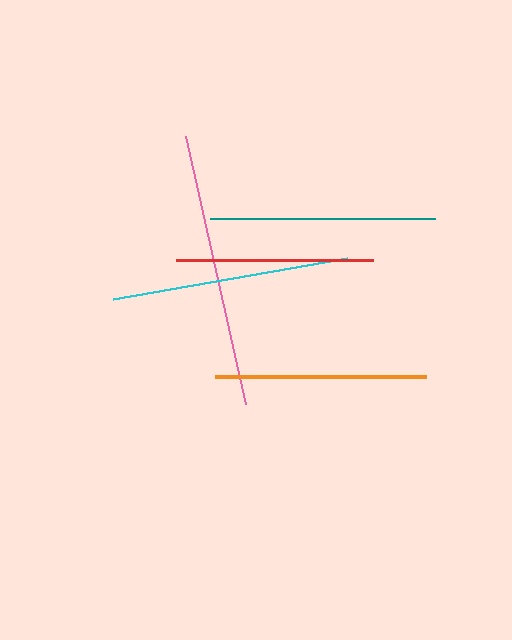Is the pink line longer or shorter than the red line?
The pink line is longer than the red line.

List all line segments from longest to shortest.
From longest to shortest: pink, cyan, teal, orange, red.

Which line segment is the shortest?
The red line is the shortest at approximately 198 pixels.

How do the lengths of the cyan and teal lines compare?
The cyan and teal lines are approximately the same length.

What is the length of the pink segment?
The pink segment is approximately 275 pixels long.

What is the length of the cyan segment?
The cyan segment is approximately 238 pixels long.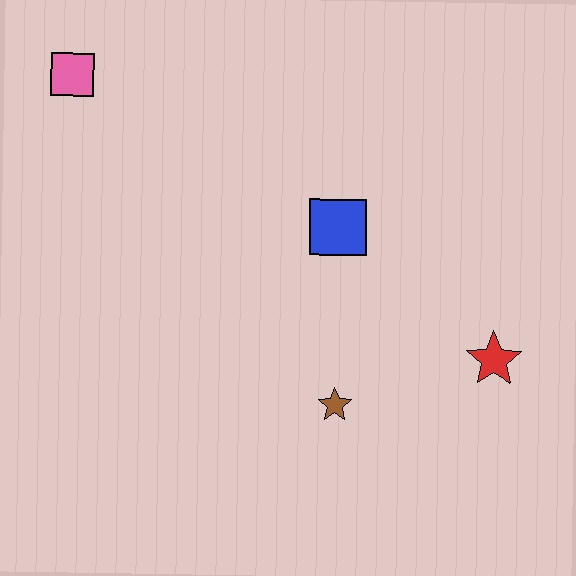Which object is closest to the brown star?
The red star is closest to the brown star.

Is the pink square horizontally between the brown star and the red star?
No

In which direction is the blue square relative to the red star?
The blue square is to the left of the red star.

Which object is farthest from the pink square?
The red star is farthest from the pink square.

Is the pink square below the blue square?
No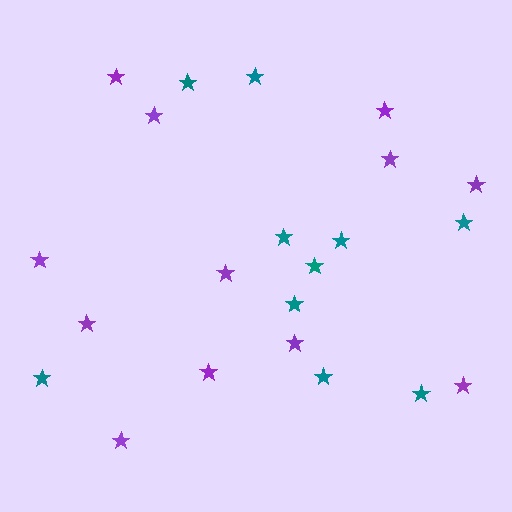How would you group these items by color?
There are 2 groups: one group of purple stars (12) and one group of teal stars (10).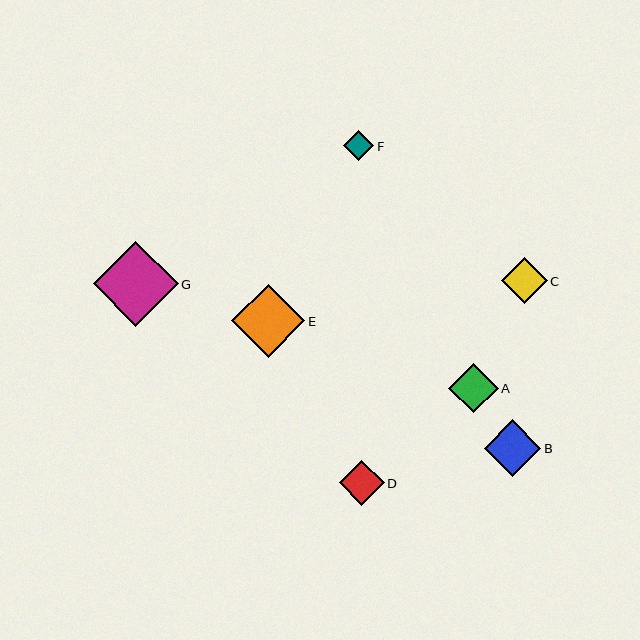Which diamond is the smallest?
Diamond F is the smallest with a size of approximately 30 pixels.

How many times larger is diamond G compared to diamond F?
Diamond G is approximately 2.8 times the size of diamond F.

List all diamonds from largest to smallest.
From largest to smallest: G, E, B, A, C, D, F.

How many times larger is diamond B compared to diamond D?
Diamond B is approximately 1.3 times the size of diamond D.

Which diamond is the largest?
Diamond G is the largest with a size of approximately 85 pixels.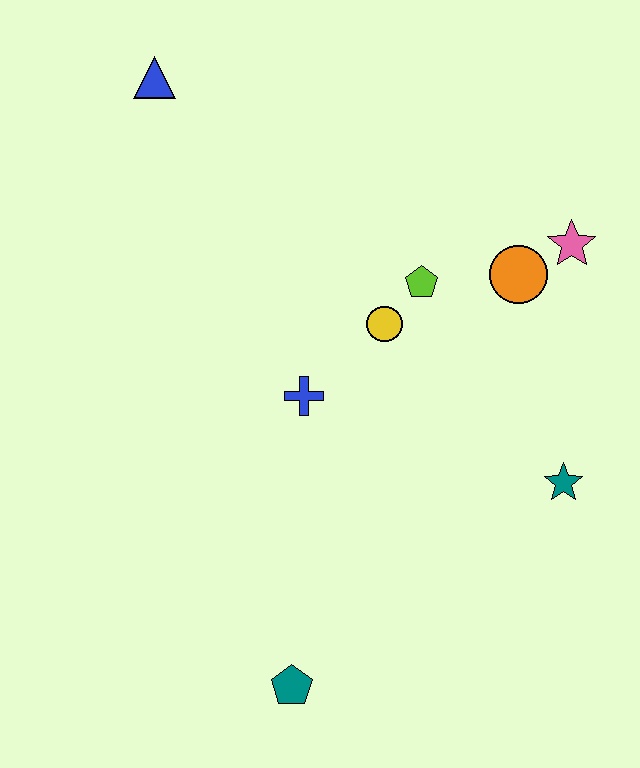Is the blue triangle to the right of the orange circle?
No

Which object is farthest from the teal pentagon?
The blue triangle is farthest from the teal pentagon.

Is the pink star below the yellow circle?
No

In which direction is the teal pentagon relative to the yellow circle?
The teal pentagon is below the yellow circle.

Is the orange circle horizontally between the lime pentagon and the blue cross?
No